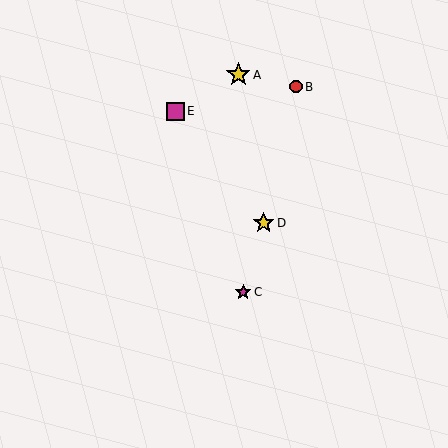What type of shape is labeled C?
Shape C is a magenta star.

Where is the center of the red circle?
The center of the red circle is at (296, 87).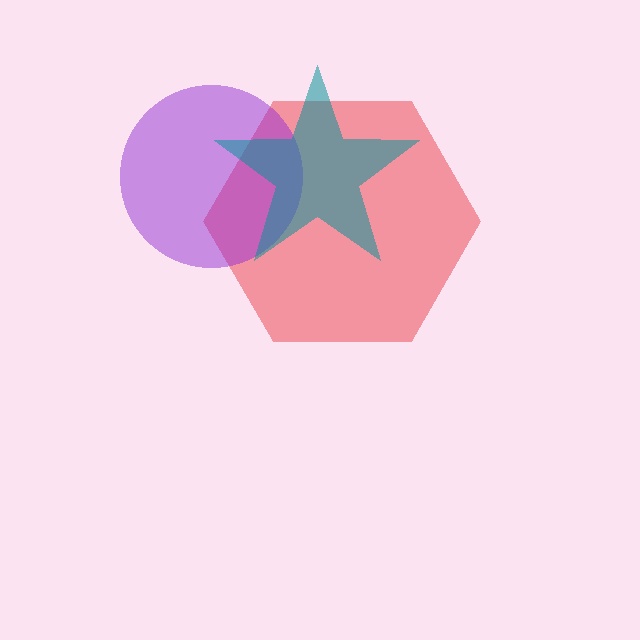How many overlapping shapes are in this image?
There are 3 overlapping shapes in the image.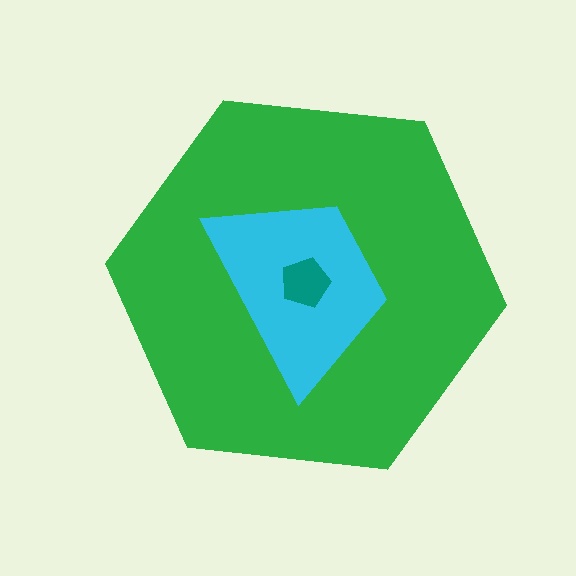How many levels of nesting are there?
3.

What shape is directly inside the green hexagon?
The cyan trapezoid.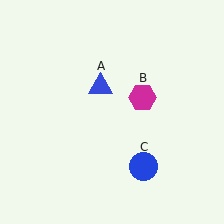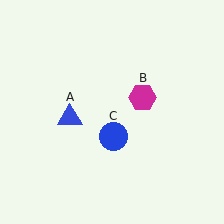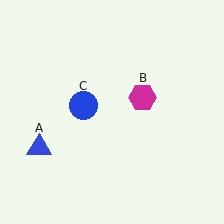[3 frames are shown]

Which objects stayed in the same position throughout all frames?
Magenta hexagon (object B) remained stationary.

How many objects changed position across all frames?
2 objects changed position: blue triangle (object A), blue circle (object C).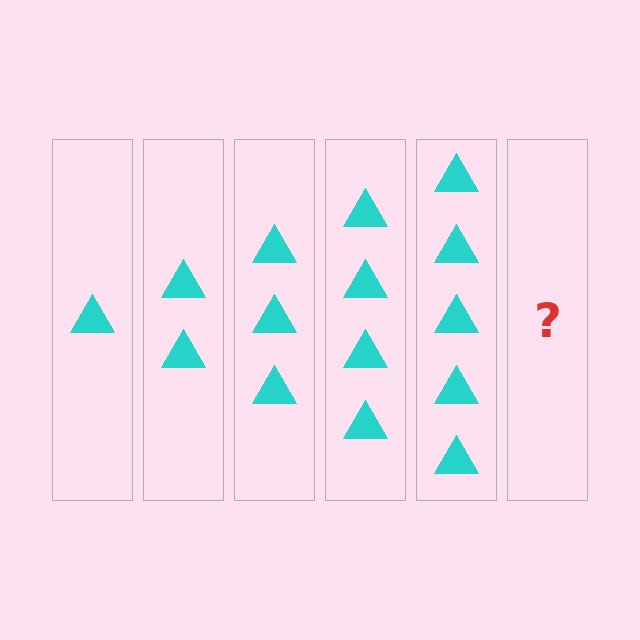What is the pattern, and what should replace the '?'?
The pattern is that each step adds one more triangle. The '?' should be 6 triangles.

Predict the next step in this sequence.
The next step is 6 triangles.